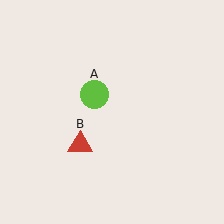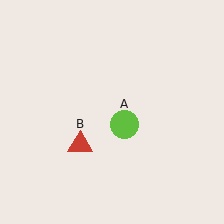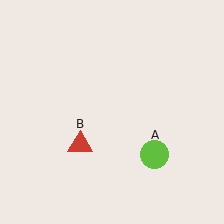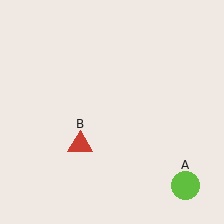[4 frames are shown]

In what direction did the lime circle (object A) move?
The lime circle (object A) moved down and to the right.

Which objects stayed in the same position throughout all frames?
Red triangle (object B) remained stationary.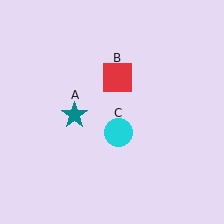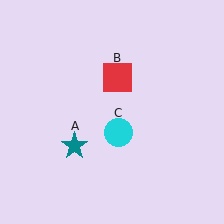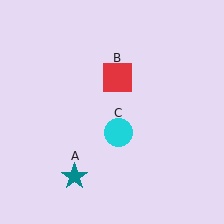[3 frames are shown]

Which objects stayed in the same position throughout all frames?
Red square (object B) and cyan circle (object C) remained stationary.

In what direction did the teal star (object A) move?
The teal star (object A) moved down.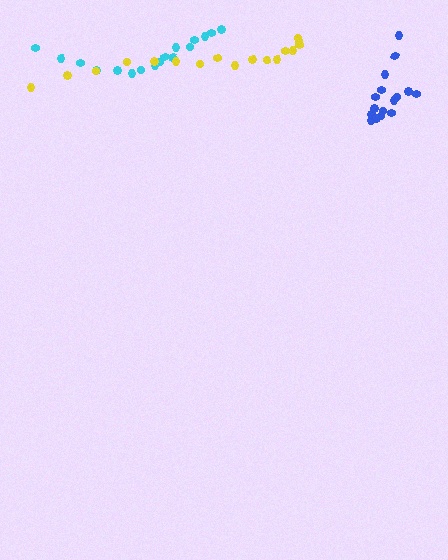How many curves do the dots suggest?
There are 3 distinct paths.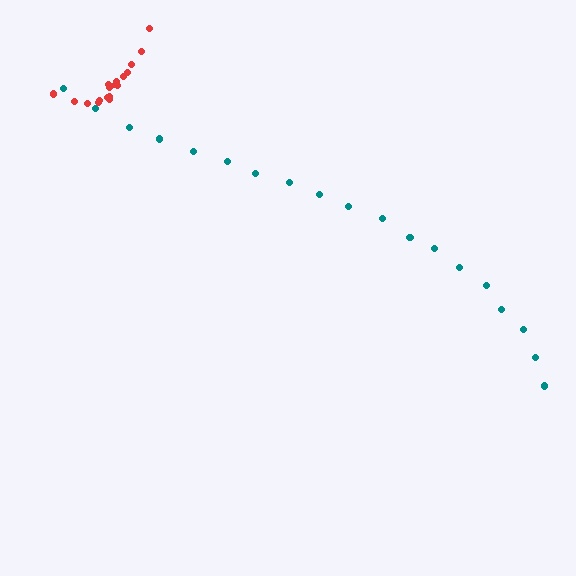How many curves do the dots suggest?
There are 2 distinct paths.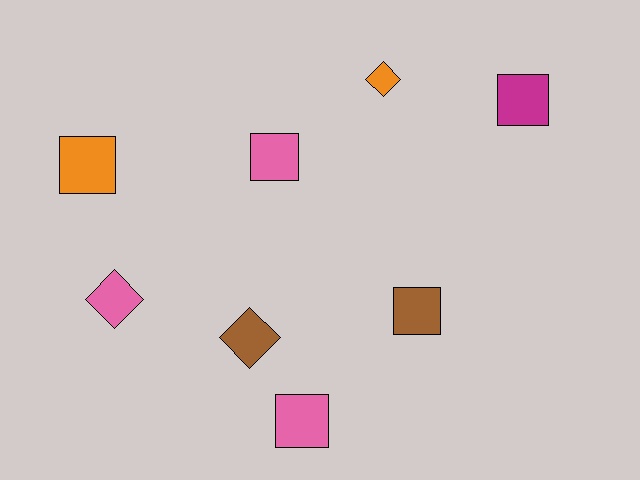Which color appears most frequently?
Pink, with 3 objects.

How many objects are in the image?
There are 8 objects.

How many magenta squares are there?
There is 1 magenta square.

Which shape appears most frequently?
Square, with 5 objects.